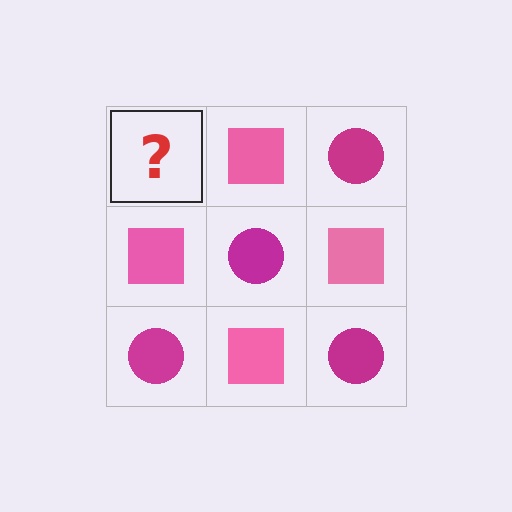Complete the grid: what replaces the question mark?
The question mark should be replaced with a magenta circle.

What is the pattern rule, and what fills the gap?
The rule is that it alternates magenta circle and pink square in a checkerboard pattern. The gap should be filled with a magenta circle.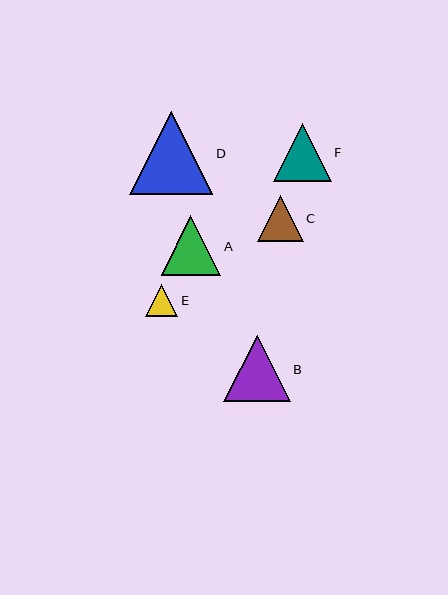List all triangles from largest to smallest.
From largest to smallest: D, B, A, F, C, E.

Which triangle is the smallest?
Triangle E is the smallest with a size of approximately 32 pixels.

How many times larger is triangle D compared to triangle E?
Triangle D is approximately 2.6 times the size of triangle E.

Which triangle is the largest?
Triangle D is the largest with a size of approximately 83 pixels.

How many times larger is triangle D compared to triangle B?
Triangle D is approximately 1.3 times the size of triangle B.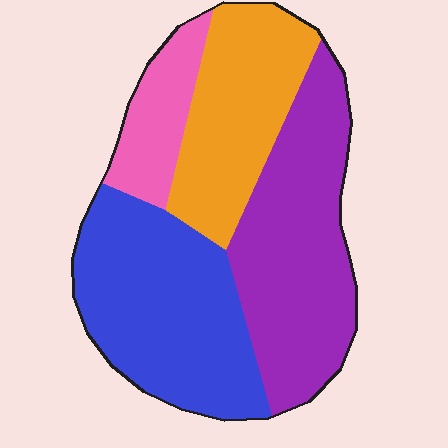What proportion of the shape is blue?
Blue takes up about one third (1/3) of the shape.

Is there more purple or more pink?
Purple.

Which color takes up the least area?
Pink, at roughly 10%.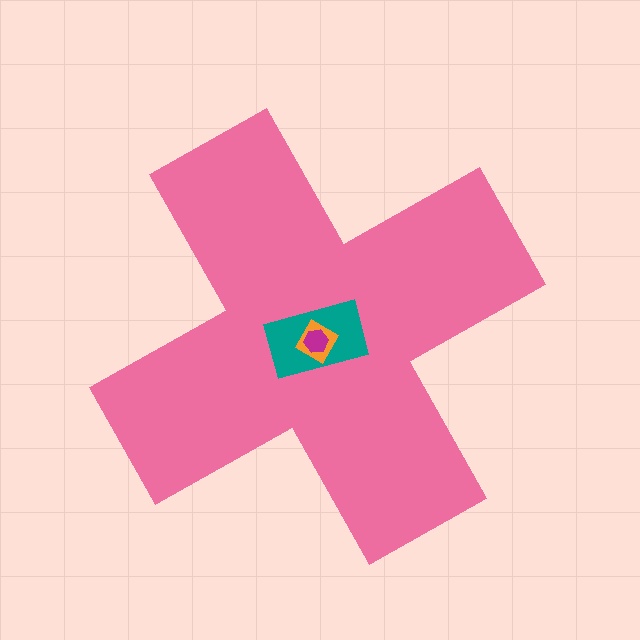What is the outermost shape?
The pink cross.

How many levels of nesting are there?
4.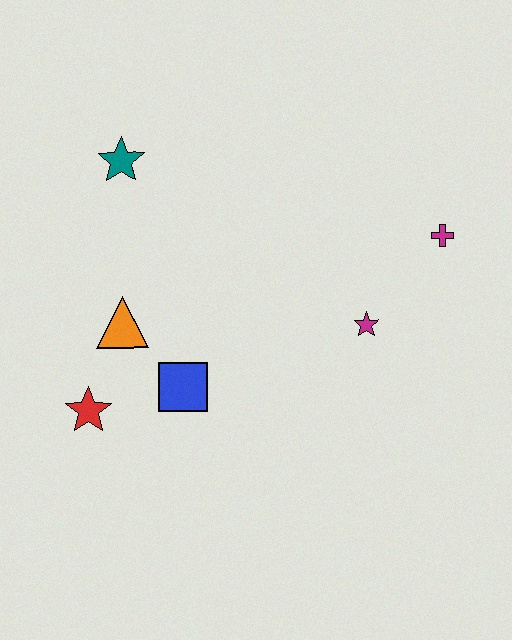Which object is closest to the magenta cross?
The magenta star is closest to the magenta cross.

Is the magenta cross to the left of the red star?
No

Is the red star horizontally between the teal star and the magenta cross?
No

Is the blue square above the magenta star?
No